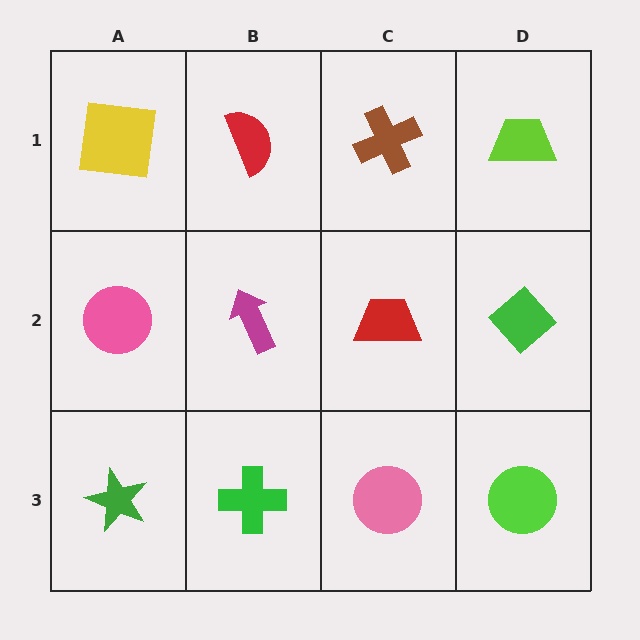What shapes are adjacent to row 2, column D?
A lime trapezoid (row 1, column D), a lime circle (row 3, column D), a red trapezoid (row 2, column C).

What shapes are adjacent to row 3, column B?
A magenta arrow (row 2, column B), a green star (row 3, column A), a pink circle (row 3, column C).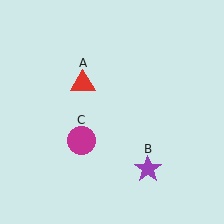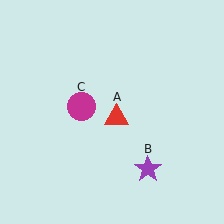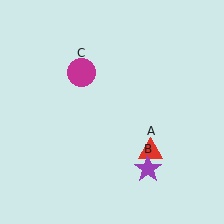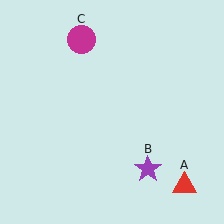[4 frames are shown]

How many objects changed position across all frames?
2 objects changed position: red triangle (object A), magenta circle (object C).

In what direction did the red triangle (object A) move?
The red triangle (object A) moved down and to the right.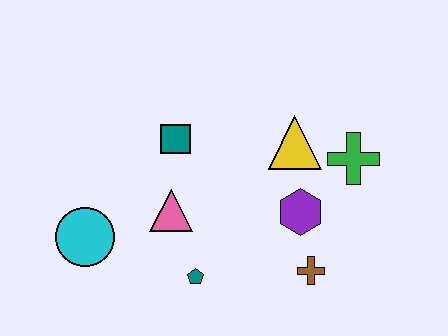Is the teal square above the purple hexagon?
Yes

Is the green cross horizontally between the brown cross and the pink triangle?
No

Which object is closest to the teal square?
The pink triangle is closest to the teal square.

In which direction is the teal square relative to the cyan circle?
The teal square is above the cyan circle.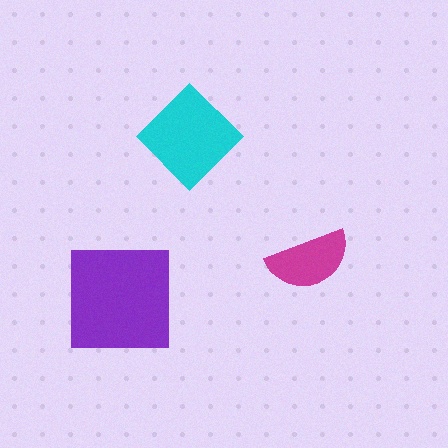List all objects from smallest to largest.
The magenta semicircle, the cyan diamond, the purple square.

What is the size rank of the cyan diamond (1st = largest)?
2nd.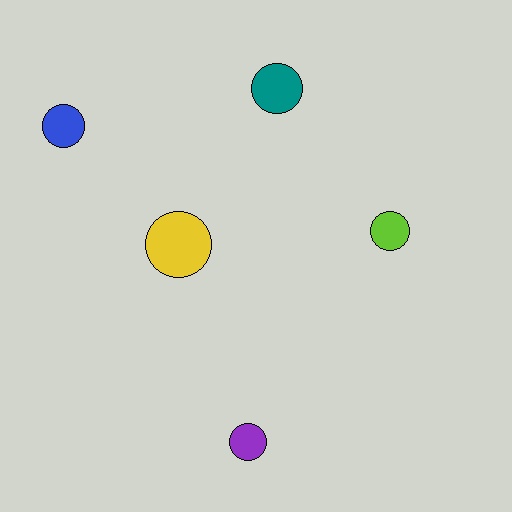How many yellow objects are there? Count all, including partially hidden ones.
There is 1 yellow object.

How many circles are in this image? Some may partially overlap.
There are 5 circles.